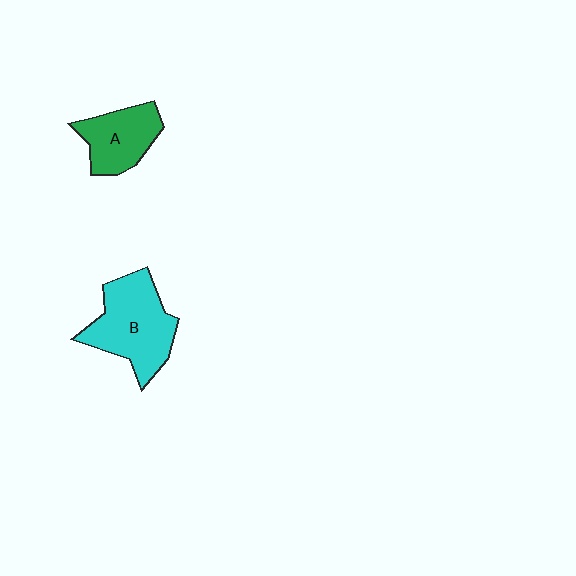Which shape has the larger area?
Shape B (cyan).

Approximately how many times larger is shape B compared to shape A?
Approximately 1.5 times.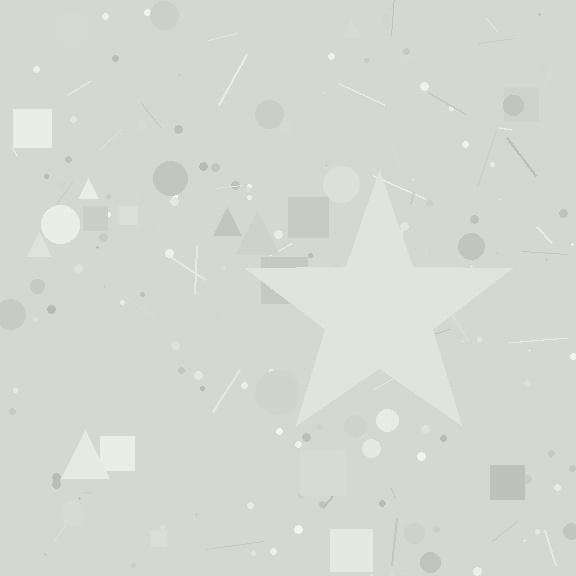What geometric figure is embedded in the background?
A star is embedded in the background.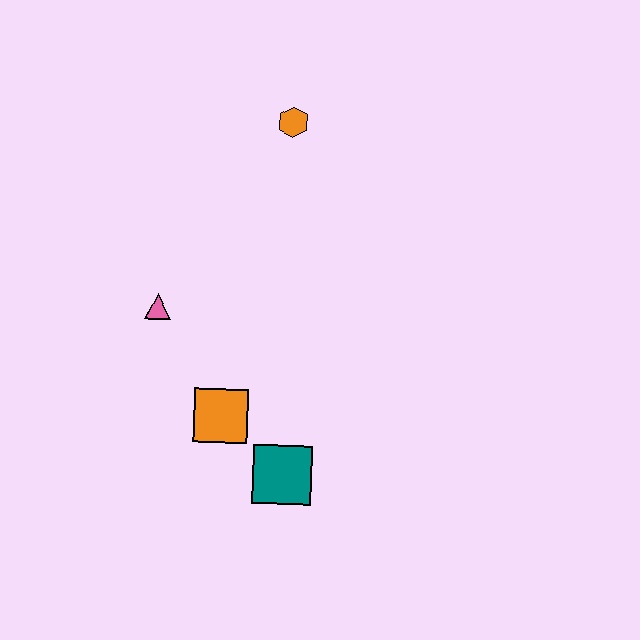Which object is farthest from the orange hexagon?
The teal square is farthest from the orange hexagon.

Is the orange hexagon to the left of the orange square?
No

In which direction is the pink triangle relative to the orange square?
The pink triangle is above the orange square.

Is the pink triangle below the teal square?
No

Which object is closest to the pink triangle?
The orange square is closest to the pink triangle.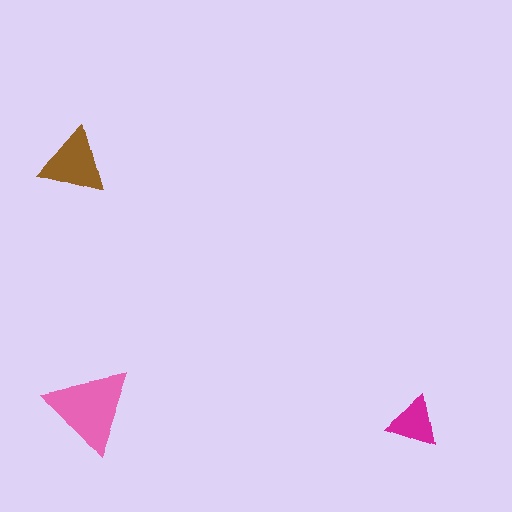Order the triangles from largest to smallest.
the pink one, the brown one, the magenta one.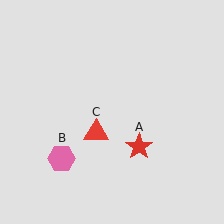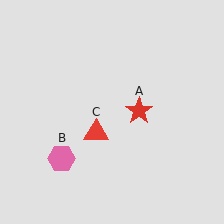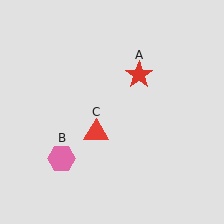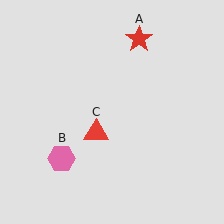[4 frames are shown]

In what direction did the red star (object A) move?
The red star (object A) moved up.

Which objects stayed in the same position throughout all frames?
Pink hexagon (object B) and red triangle (object C) remained stationary.